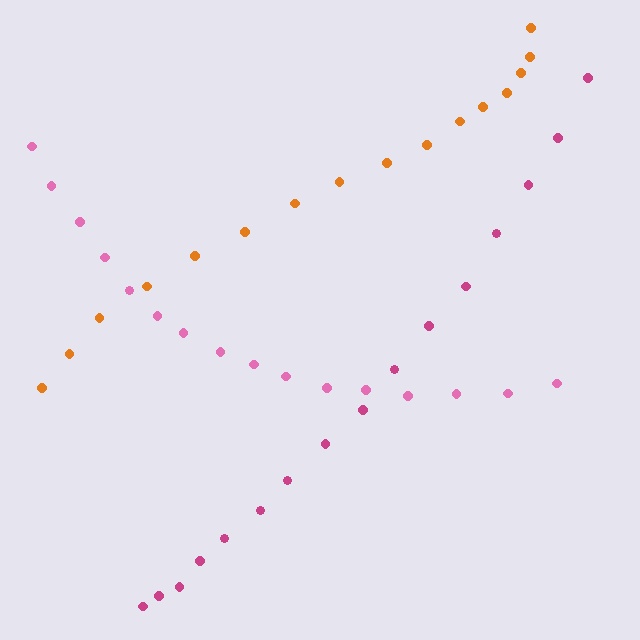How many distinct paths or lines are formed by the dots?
There are 3 distinct paths.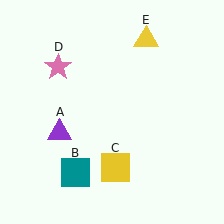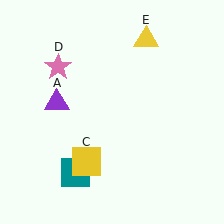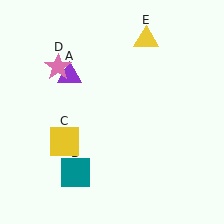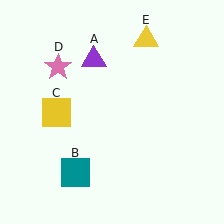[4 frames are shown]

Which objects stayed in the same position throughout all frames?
Teal square (object B) and pink star (object D) and yellow triangle (object E) remained stationary.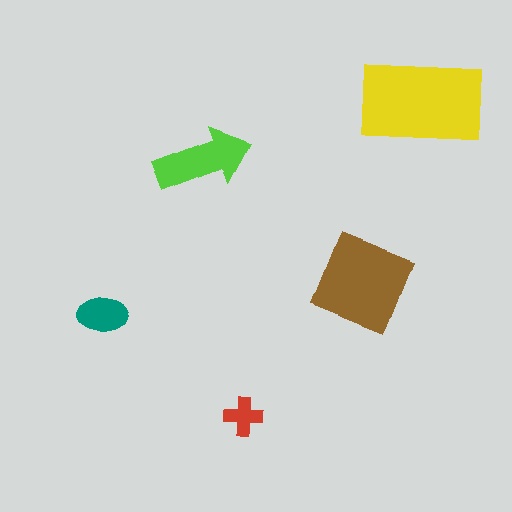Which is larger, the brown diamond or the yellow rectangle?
The yellow rectangle.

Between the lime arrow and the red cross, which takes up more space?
The lime arrow.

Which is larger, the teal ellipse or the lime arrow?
The lime arrow.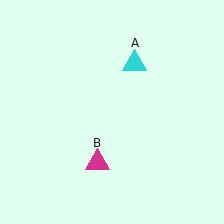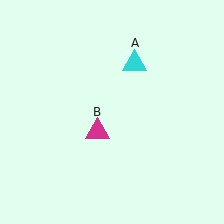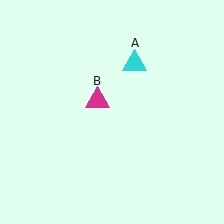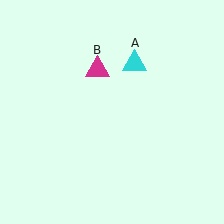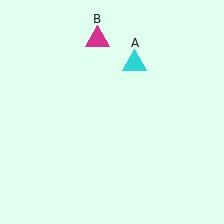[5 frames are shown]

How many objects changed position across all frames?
1 object changed position: magenta triangle (object B).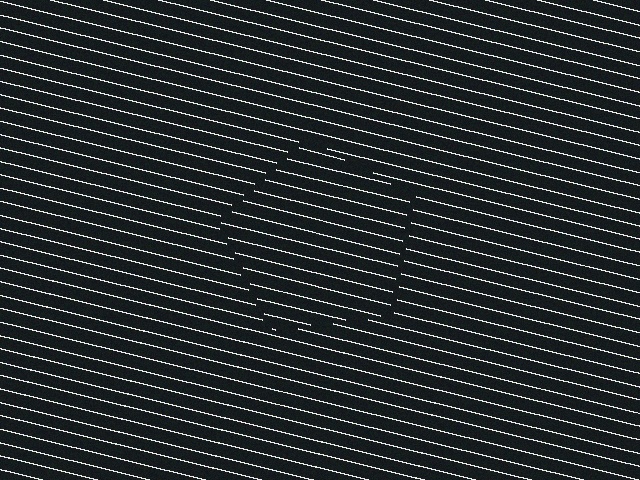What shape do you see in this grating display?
An illusory pentagon. The interior of the shape contains the same grating, shifted by half a period — the contour is defined by the phase discontinuity where line-ends from the inner and outer gratings abut.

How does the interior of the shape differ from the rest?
The interior of the shape contains the same grating, shifted by half a period — the contour is defined by the phase discontinuity where line-ends from the inner and outer gratings abut.